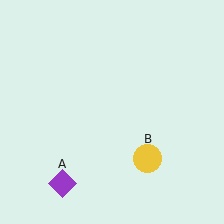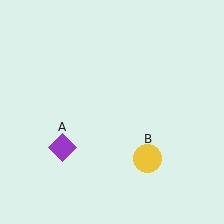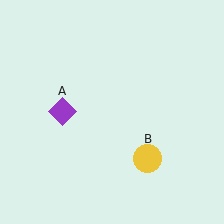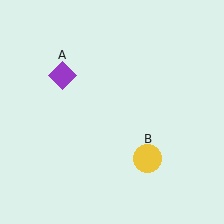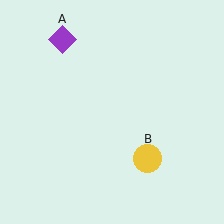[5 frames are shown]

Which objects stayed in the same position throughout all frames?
Yellow circle (object B) remained stationary.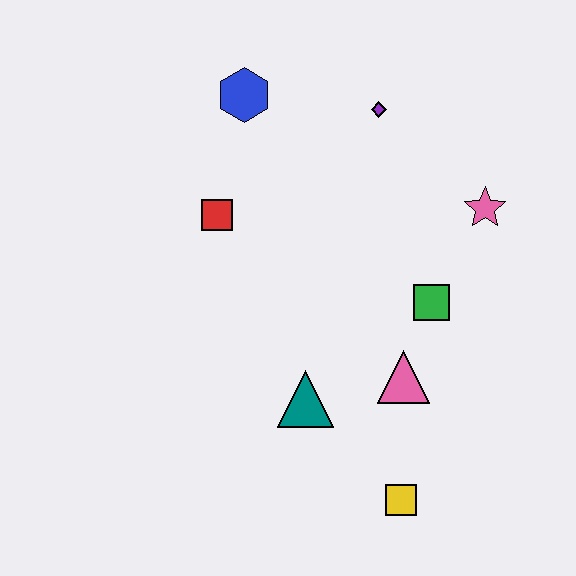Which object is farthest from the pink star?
The yellow square is farthest from the pink star.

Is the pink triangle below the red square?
Yes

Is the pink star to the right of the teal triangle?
Yes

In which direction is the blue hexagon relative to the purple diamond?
The blue hexagon is to the left of the purple diamond.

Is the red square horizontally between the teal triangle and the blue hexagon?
No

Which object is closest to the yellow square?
The pink triangle is closest to the yellow square.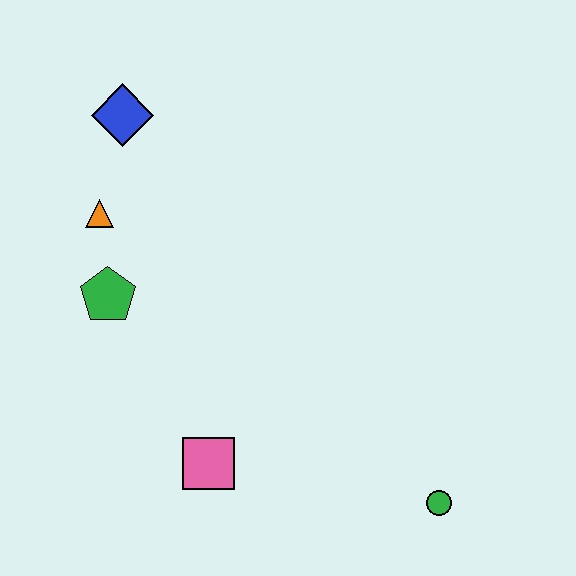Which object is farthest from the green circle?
The blue diamond is farthest from the green circle.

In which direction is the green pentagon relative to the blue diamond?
The green pentagon is below the blue diamond.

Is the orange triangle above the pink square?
Yes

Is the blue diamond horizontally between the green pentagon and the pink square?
Yes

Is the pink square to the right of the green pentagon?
Yes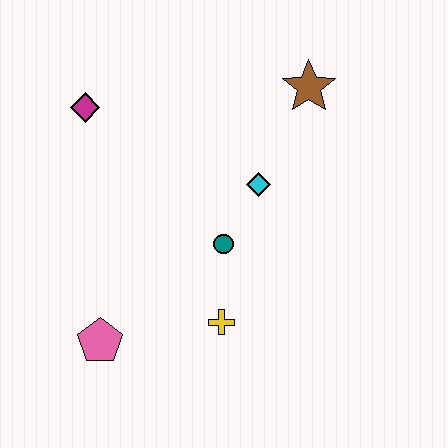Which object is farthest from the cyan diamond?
The pink pentagon is farthest from the cyan diamond.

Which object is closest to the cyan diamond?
The teal circle is closest to the cyan diamond.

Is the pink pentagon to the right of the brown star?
No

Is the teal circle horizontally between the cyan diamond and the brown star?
No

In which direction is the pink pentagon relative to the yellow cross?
The pink pentagon is to the left of the yellow cross.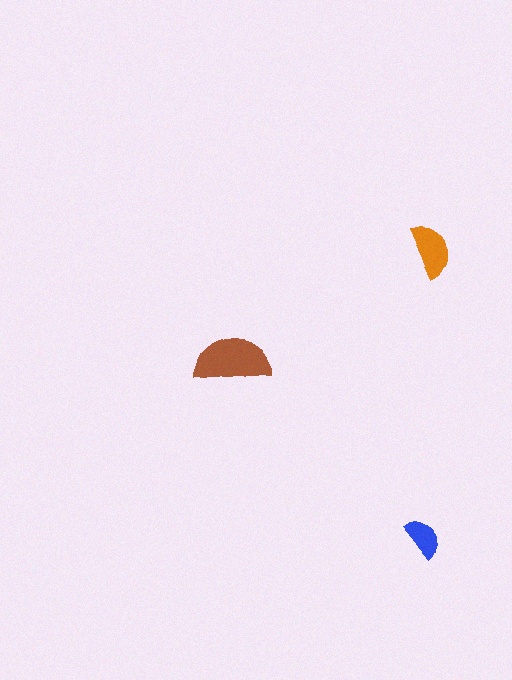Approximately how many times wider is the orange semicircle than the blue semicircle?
About 1.5 times wider.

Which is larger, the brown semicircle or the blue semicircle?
The brown one.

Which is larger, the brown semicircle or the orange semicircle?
The brown one.